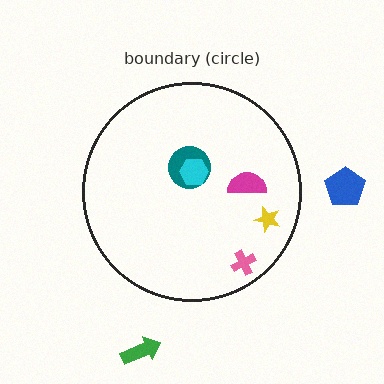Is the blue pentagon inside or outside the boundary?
Outside.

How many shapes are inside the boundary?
5 inside, 2 outside.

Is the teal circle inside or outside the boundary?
Inside.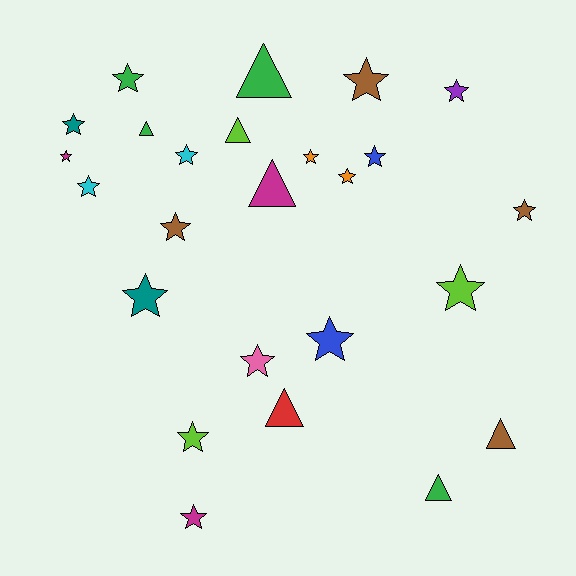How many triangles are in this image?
There are 7 triangles.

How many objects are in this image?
There are 25 objects.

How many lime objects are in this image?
There are 3 lime objects.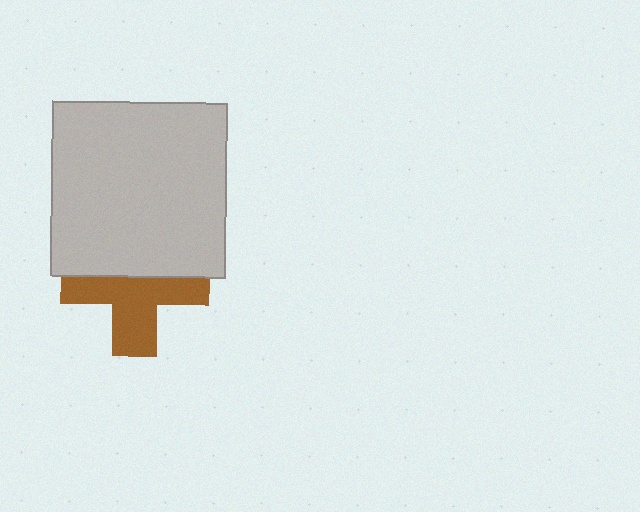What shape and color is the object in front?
The object in front is a light gray square.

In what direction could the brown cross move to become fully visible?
The brown cross could move down. That would shift it out from behind the light gray square entirely.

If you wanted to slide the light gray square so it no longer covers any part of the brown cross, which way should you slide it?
Slide it up — that is the most direct way to separate the two shapes.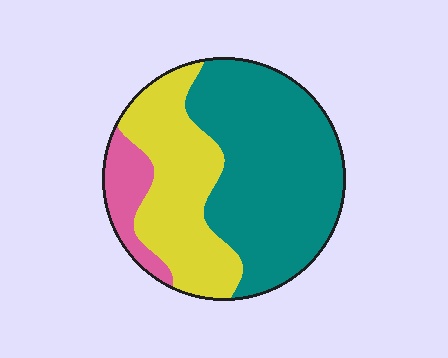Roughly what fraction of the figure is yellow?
Yellow takes up about one third (1/3) of the figure.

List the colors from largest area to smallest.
From largest to smallest: teal, yellow, pink.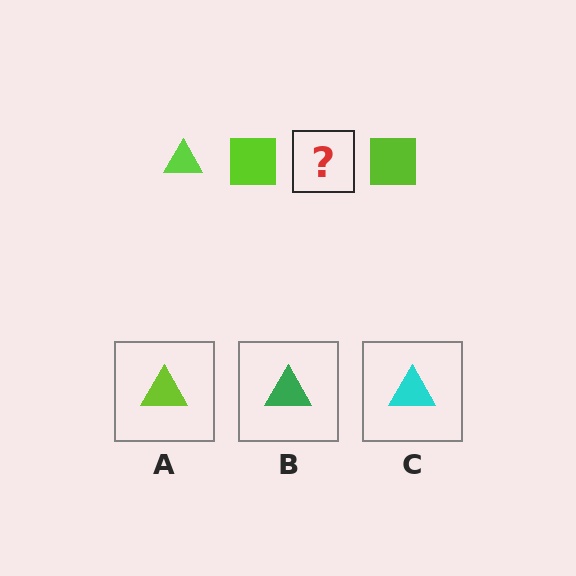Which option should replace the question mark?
Option A.